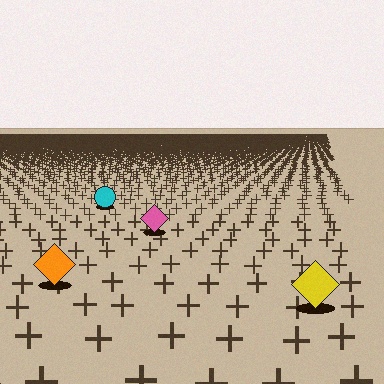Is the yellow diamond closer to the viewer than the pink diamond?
Yes. The yellow diamond is closer — you can tell from the texture gradient: the ground texture is coarser near it.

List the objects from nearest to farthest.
From nearest to farthest: the yellow diamond, the orange diamond, the pink diamond, the cyan circle.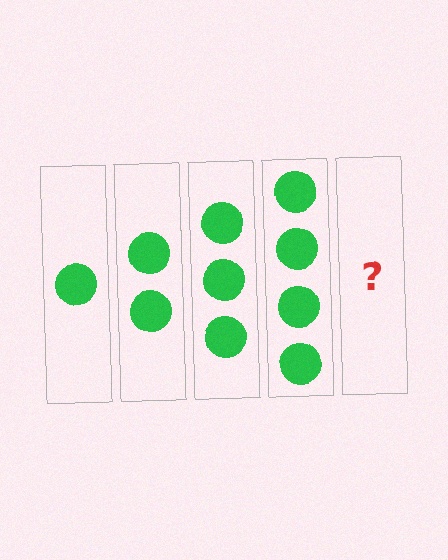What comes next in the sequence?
The next element should be 5 circles.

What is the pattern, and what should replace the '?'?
The pattern is that each step adds one more circle. The '?' should be 5 circles.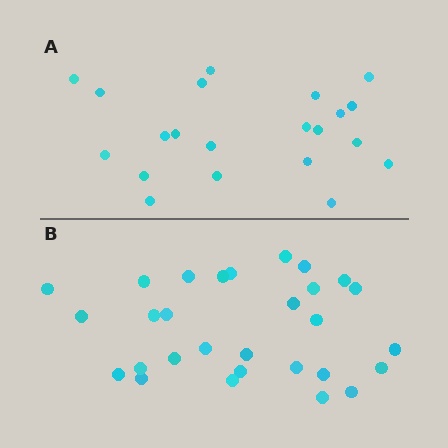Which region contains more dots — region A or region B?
Region B (the bottom region) has more dots.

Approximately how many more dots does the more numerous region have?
Region B has roughly 8 or so more dots than region A.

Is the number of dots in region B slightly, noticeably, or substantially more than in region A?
Region B has noticeably more, but not dramatically so. The ratio is roughly 1.4 to 1.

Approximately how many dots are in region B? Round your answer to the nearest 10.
About 30 dots. (The exact count is 29, which rounds to 30.)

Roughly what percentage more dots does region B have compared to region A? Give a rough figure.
About 40% more.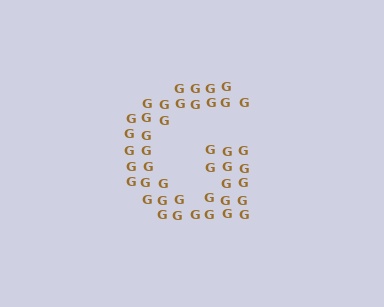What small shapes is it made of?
It is made of small letter G's.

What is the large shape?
The large shape is the letter G.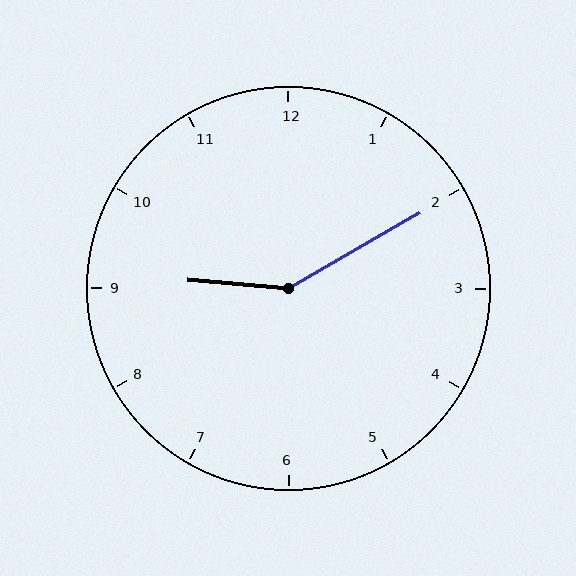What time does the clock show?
9:10.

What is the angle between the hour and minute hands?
Approximately 145 degrees.